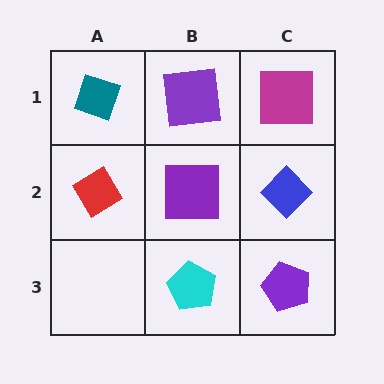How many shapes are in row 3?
2 shapes.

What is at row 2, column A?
A red diamond.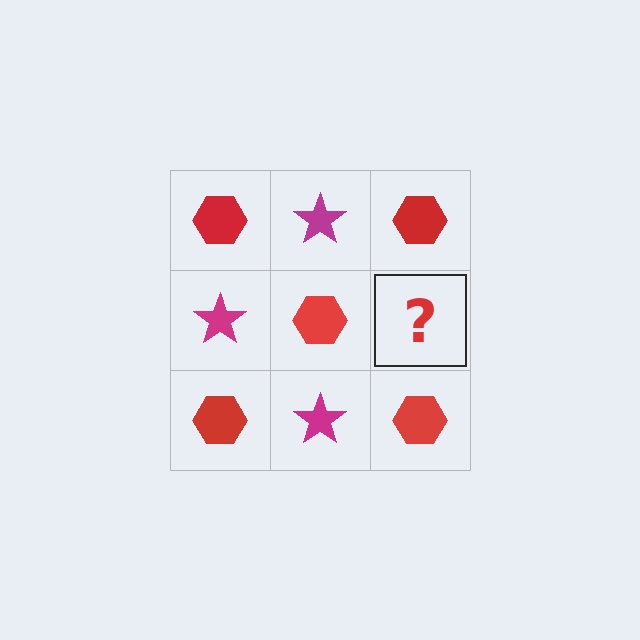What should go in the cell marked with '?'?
The missing cell should contain a magenta star.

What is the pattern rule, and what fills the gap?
The rule is that it alternates red hexagon and magenta star in a checkerboard pattern. The gap should be filled with a magenta star.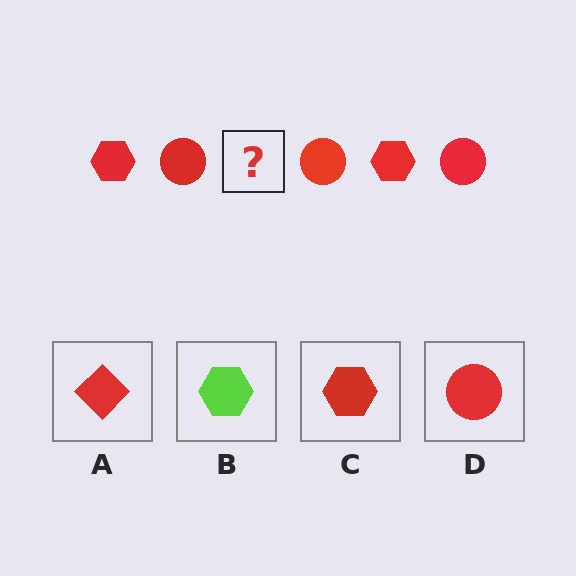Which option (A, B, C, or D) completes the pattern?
C.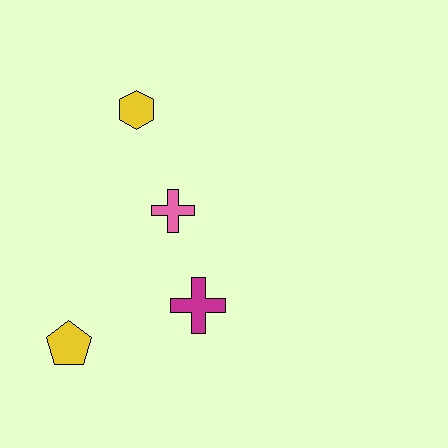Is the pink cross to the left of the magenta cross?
Yes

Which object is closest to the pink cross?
The magenta cross is closest to the pink cross.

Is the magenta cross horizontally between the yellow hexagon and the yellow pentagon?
No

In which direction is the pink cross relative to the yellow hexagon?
The pink cross is below the yellow hexagon.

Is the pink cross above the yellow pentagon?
Yes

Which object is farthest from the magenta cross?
The yellow hexagon is farthest from the magenta cross.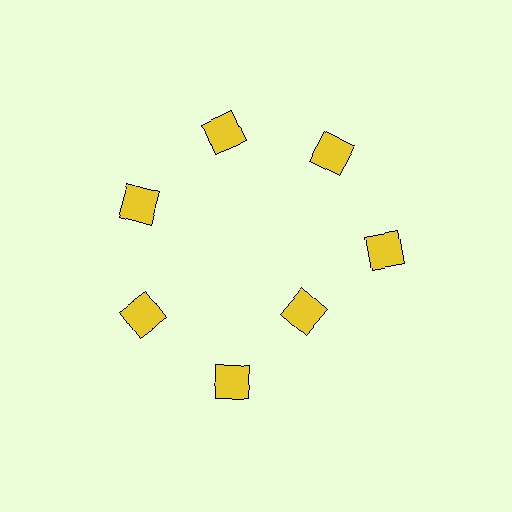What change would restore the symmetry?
The symmetry would be restored by moving it outward, back onto the ring so that all 7 diamonds sit at equal angles and equal distance from the center.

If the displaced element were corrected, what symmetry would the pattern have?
It would have 7-fold rotational symmetry — the pattern would map onto itself every 51 degrees.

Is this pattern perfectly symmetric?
No. The 7 yellow diamonds are arranged in a ring, but one element near the 5 o'clock position is pulled inward toward the center, breaking the 7-fold rotational symmetry.